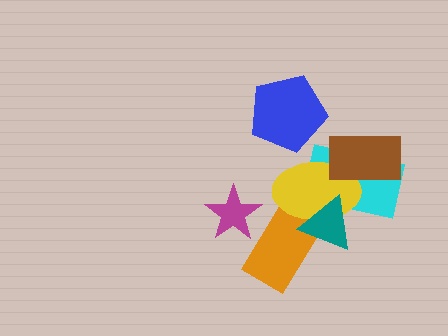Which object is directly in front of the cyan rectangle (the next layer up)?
The yellow ellipse is directly in front of the cyan rectangle.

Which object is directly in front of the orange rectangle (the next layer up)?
The yellow ellipse is directly in front of the orange rectangle.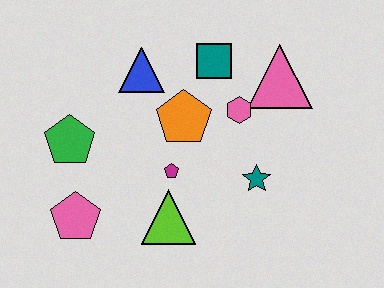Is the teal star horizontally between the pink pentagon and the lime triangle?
No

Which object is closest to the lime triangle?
The magenta pentagon is closest to the lime triangle.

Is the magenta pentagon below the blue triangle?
Yes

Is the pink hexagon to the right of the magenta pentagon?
Yes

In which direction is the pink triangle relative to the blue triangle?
The pink triangle is to the right of the blue triangle.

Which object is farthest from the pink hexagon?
The pink pentagon is farthest from the pink hexagon.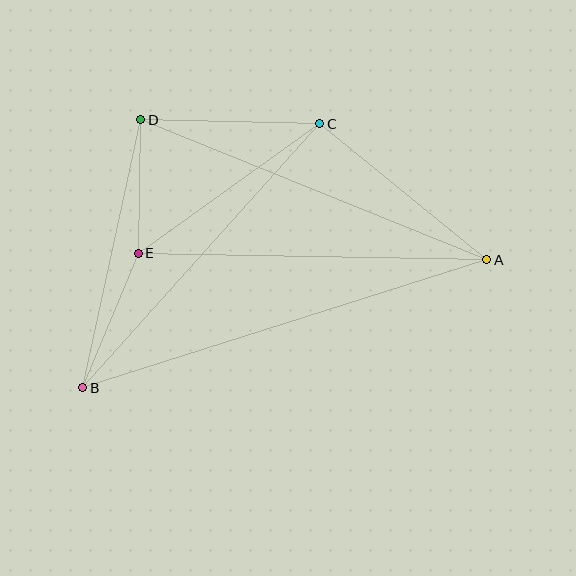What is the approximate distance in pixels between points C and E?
The distance between C and E is approximately 223 pixels.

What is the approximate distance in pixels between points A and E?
The distance between A and E is approximately 349 pixels.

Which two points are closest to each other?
Points D and E are closest to each other.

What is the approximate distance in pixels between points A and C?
The distance between A and C is approximately 216 pixels.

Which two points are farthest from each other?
Points A and B are farthest from each other.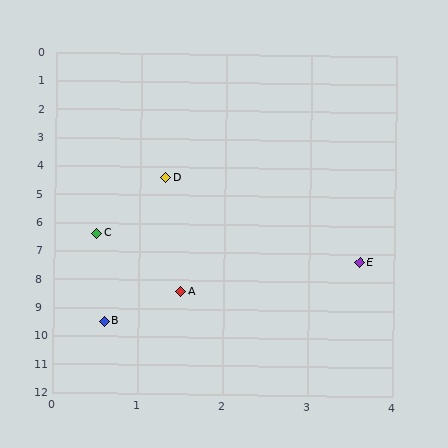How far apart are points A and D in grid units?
Points A and D are about 4.0 grid units apart.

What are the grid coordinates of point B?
Point B is at approximately (0.6, 9.5).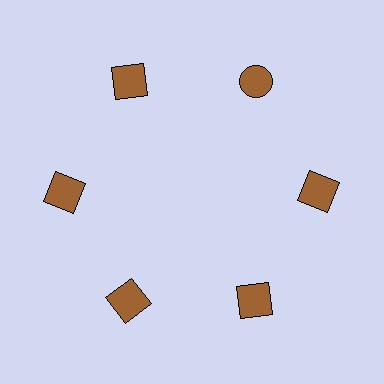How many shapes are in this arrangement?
There are 6 shapes arranged in a ring pattern.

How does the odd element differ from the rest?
It has a different shape: circle instead of square.